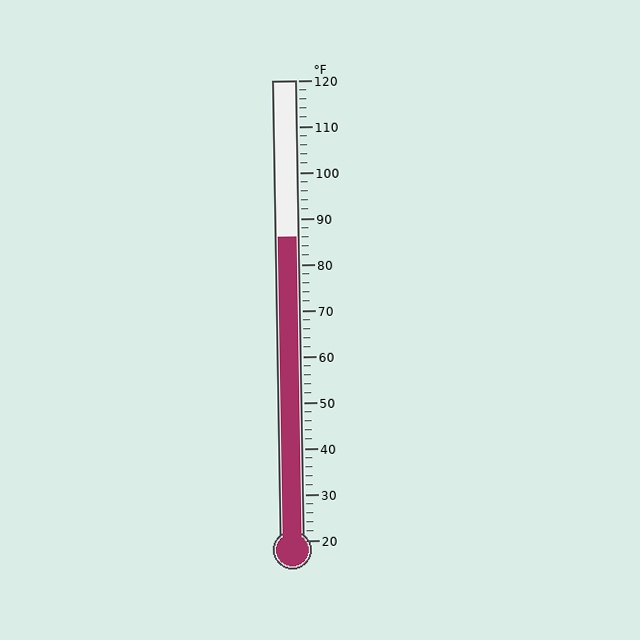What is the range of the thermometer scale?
The thermometer scale ranges from 20°F to 120°F.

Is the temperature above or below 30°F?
The temperature is above 30°F.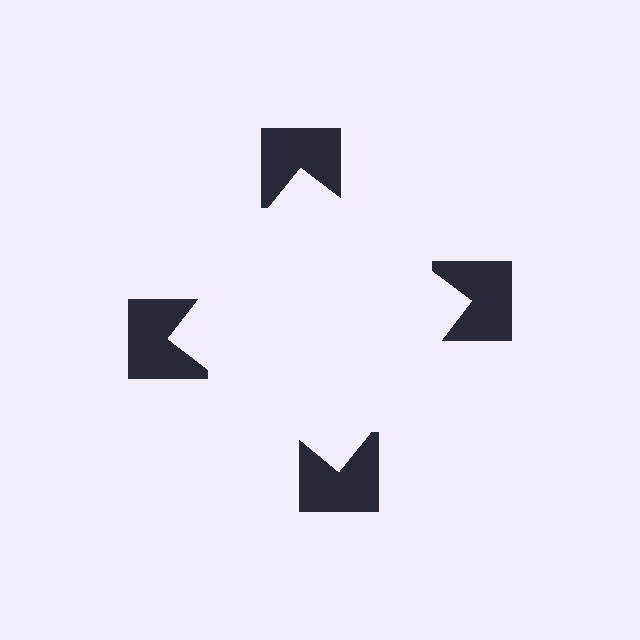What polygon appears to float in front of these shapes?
An illusory square — its edges are inferred from the aligned wedge cuts in the notched squares, not physically drawn.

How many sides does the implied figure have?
4 sides.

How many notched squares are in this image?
There are 4 — one at each vertex of the illusory square.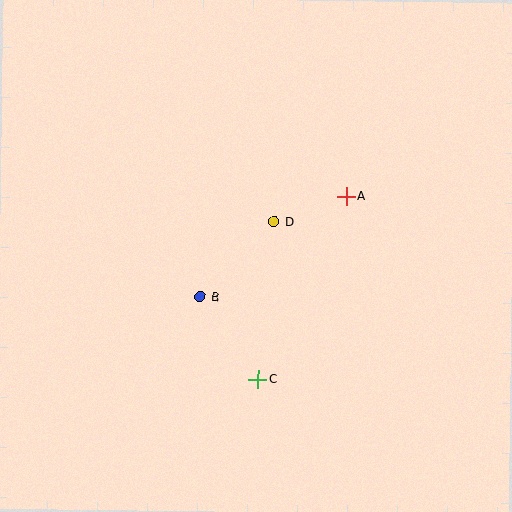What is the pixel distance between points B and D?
The distance between B and D is 106 pixels.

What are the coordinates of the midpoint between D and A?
The midpoint between D and A is at (310, 209).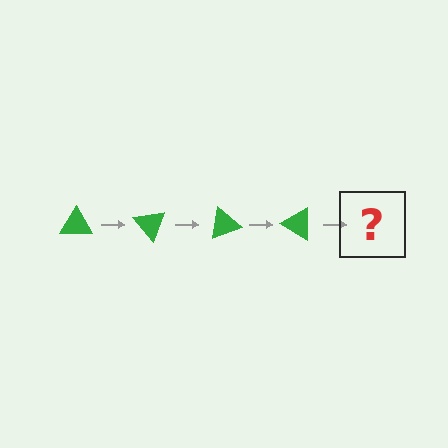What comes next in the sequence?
The next element should be a green triangle rotated 200 degrees.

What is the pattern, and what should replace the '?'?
The pattern is that the triangle rotates 50 degrees each step. The '?' should be a green triangle rotated 200 degrees.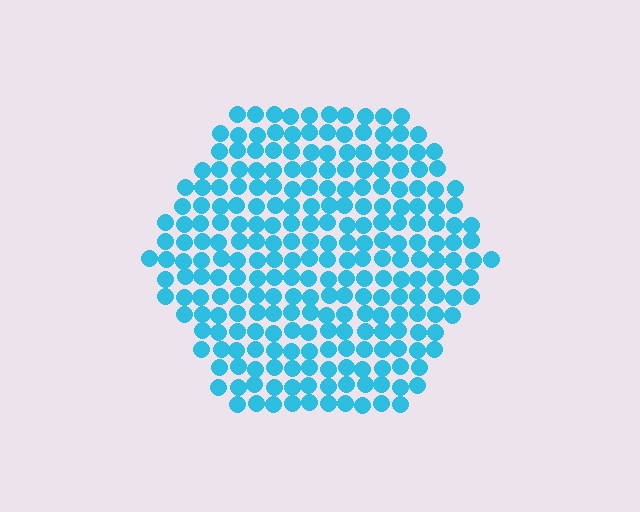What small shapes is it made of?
It is made of small circles.